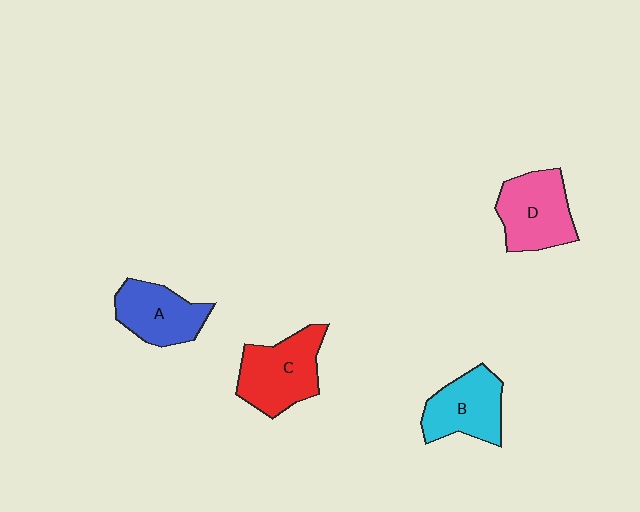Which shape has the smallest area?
Shape A (blue).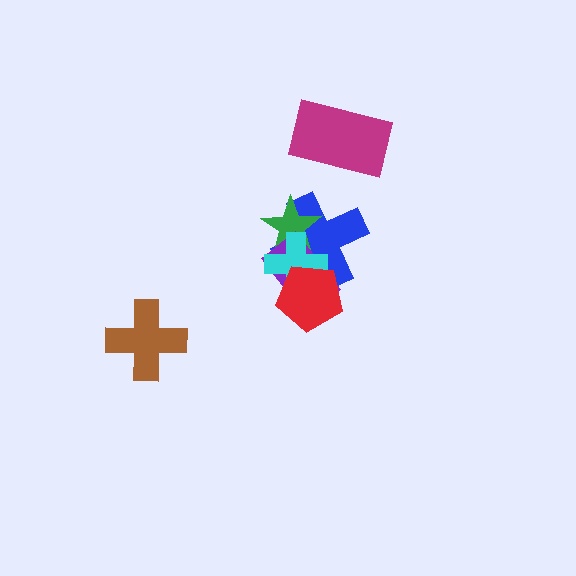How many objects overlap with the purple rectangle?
4 objects overlap with the purple rectangle.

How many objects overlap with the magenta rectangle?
0 objects overlap with the magenta rectangle.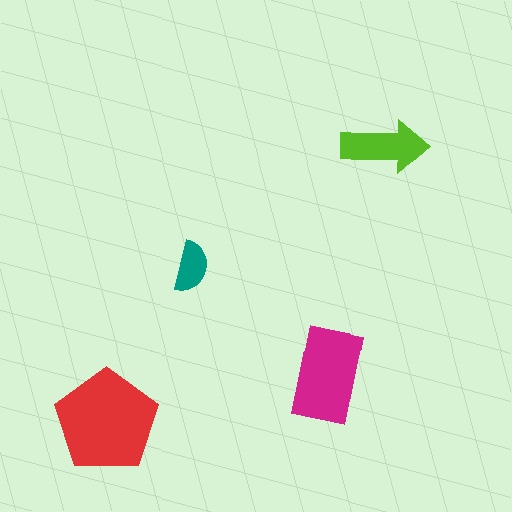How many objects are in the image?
There are 4 objects in the image.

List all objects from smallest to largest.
The teal semicircle, the lime arrow, the magenta rectangle, the red pentagon.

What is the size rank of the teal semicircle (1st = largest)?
4th.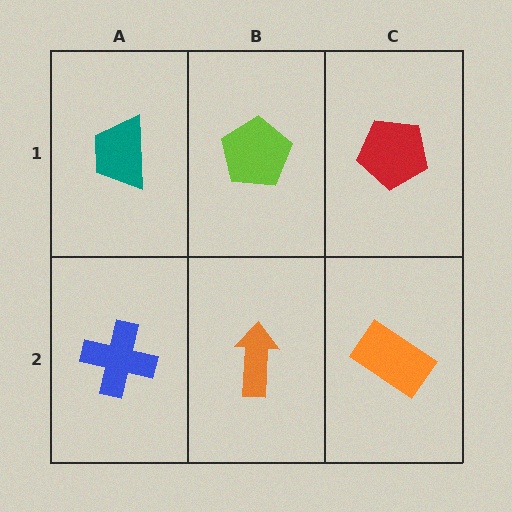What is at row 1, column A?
A teal trapezoid.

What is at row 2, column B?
An orange arrow.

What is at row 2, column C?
An orange rectangle.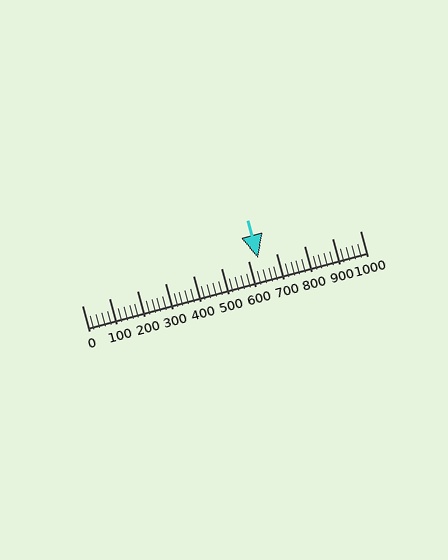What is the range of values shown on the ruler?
The ruler shows values from 0 to 1000.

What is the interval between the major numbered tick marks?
The major tick marks are spaced 100 units apart.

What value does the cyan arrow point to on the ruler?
The cyan arrow points to approximately 635.